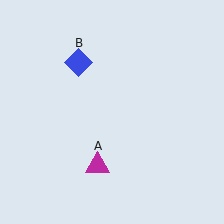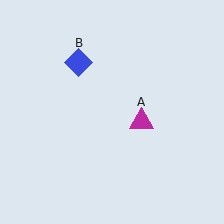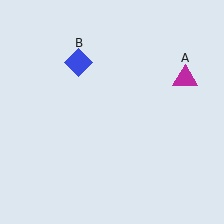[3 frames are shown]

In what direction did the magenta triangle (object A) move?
The magenta triangle (object A) moved up and to the right.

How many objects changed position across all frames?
1 object changed position: magenta triangle (object A).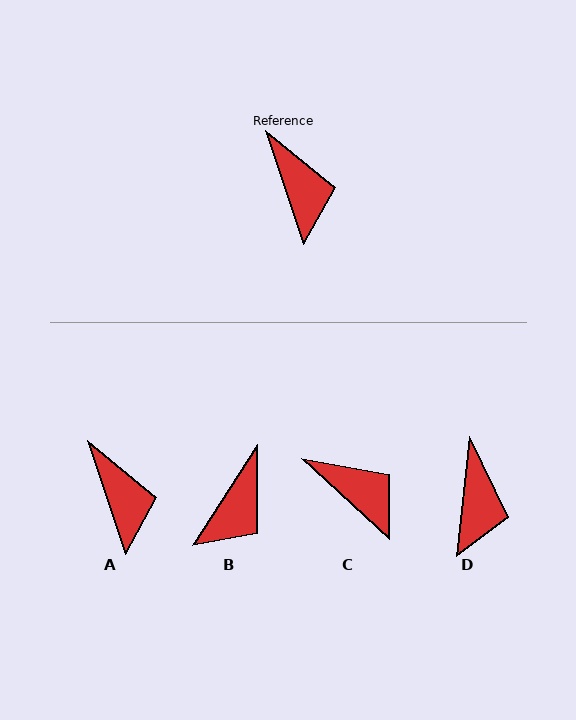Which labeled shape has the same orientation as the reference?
A.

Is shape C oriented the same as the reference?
No, it is off by about 29 degrees.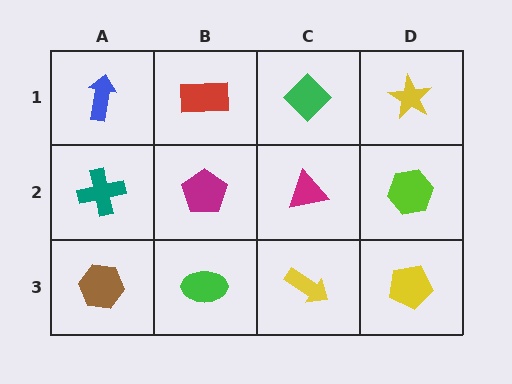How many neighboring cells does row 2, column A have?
3.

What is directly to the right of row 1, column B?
A green diamond.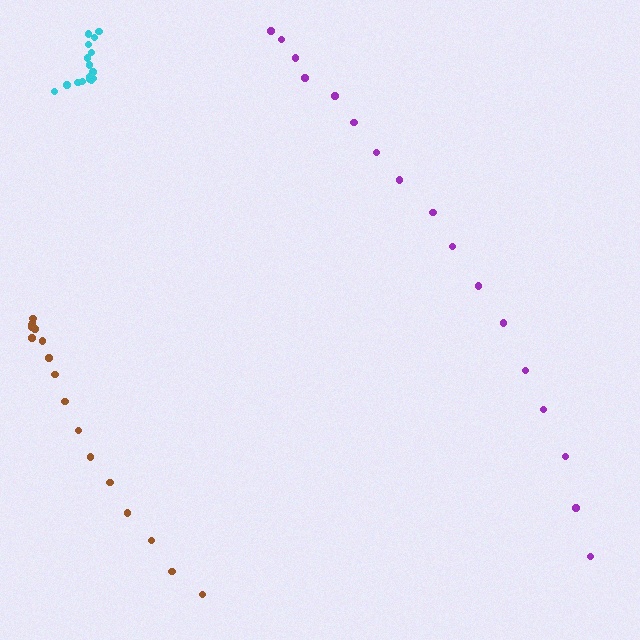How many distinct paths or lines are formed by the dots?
There are 3 distinct paths.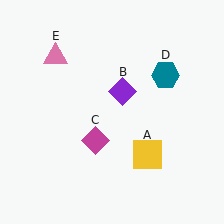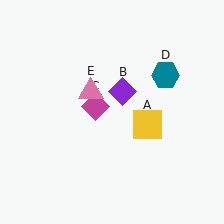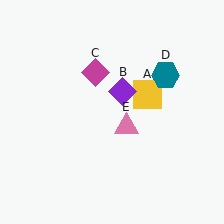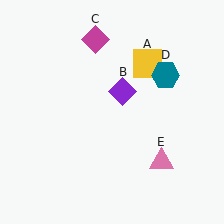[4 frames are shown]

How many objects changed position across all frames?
3 objects changed position: yellow square (object A), magenta diamond (object C), pink triangle (object E).